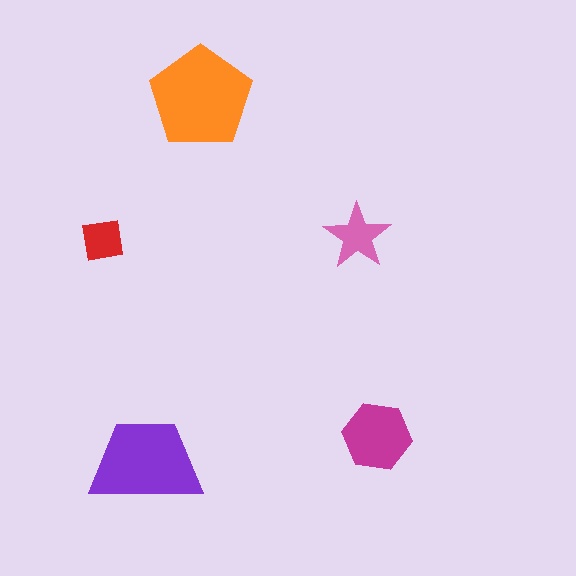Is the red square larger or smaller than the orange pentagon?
Smaller.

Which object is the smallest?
The red square.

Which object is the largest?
The orange pentagon.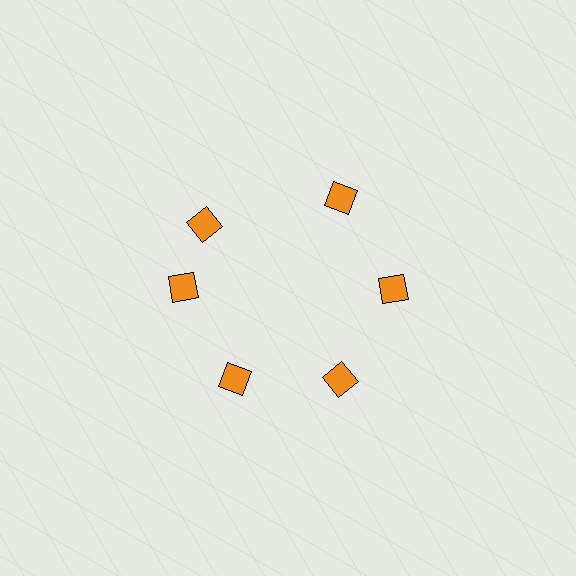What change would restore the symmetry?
The symmetry would be restored by rotating it back into even spacing with its neighbors so that all 6 diamonds sit at equal angles and equal distance from the center.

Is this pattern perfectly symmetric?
No. The 6 orange diamonds are arranged in a ring, but one element near the 11 o'clock position is rotated out of alignment along the ring, breaking the 6-fold rotational symmetry.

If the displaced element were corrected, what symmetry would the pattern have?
It would have 6-fold rotational symmetry — the pattern would map onto itself every 60 degrees.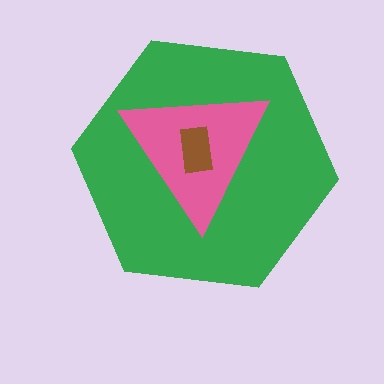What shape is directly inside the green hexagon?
The pink triangle.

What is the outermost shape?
The green hexagon.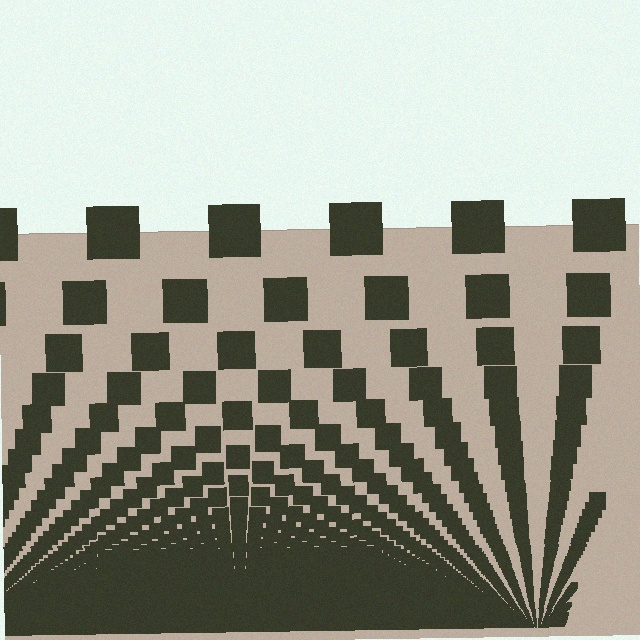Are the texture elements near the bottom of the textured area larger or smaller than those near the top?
Smaller. The gradient is inverted — elements near the bottom are smaller and denser.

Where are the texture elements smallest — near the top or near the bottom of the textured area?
Near the bottom.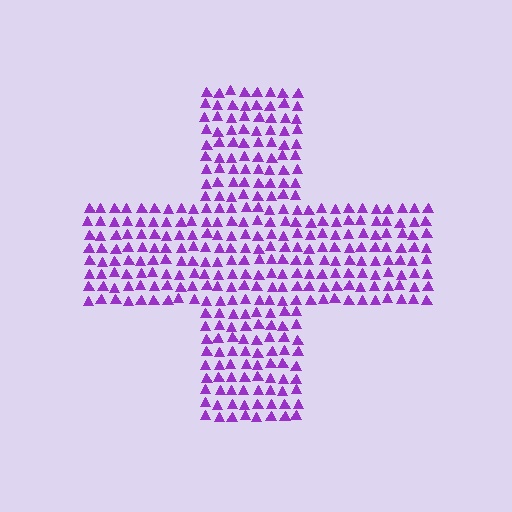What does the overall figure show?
The overall figure shows a cross.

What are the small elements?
The small elements are triangles.